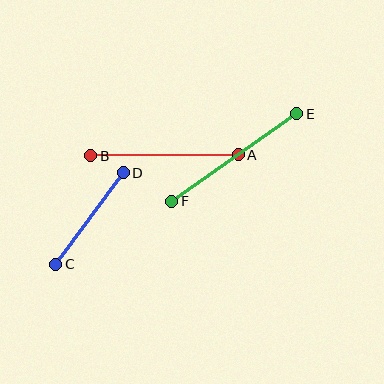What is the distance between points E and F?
The distance is approximately 152 pixels.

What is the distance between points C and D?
The distance is approximately 114 pixels.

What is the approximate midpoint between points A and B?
The midpoint is at approximately (164, 155) pixels.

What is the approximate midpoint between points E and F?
The midpoint is at approximately (234, 158) pixels.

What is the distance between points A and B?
The distance is approximately 148 pixels.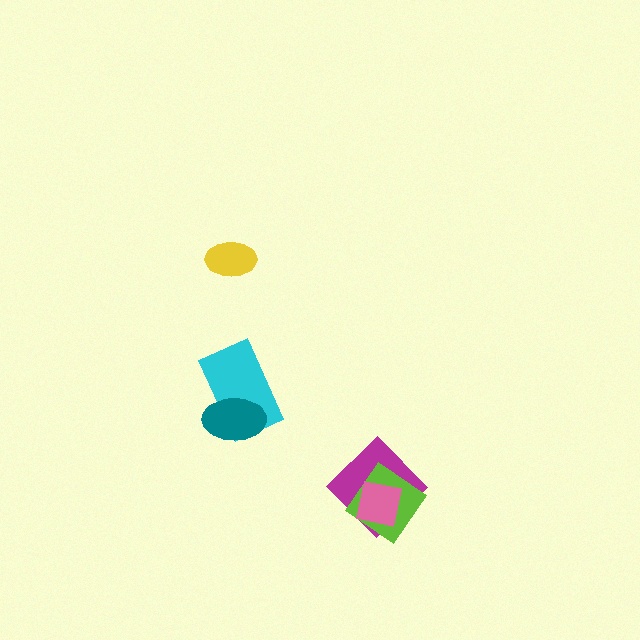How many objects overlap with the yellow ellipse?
0 objects overlap with the yellow ellipse.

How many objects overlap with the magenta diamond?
2 objects overlap with the magenta diamond.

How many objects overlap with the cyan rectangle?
1 object overlaps with the cyan rectangle.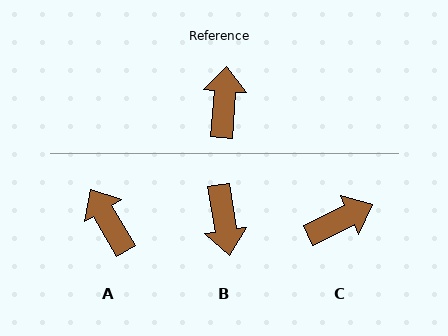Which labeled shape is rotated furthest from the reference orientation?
B, about 167 degrees away.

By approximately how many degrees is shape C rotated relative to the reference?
Approximately 60 degrees clockwise.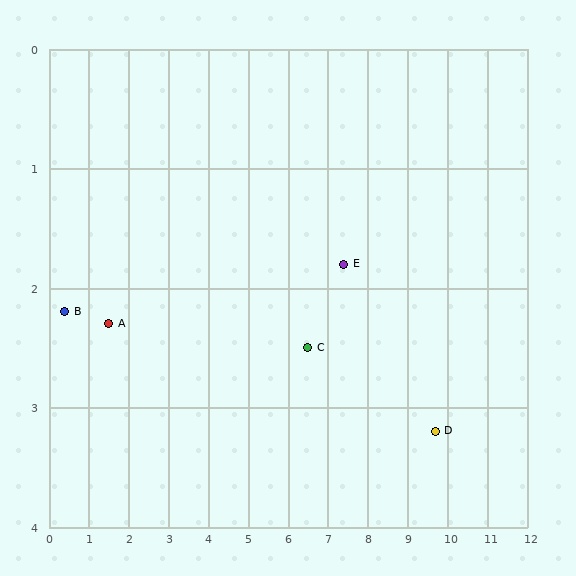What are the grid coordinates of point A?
Point A is at approximately (1.5, 2.3).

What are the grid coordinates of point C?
Point C is at approximately (6.5, 2.5).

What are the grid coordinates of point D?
Point D is at approximately (9.7, 3.2).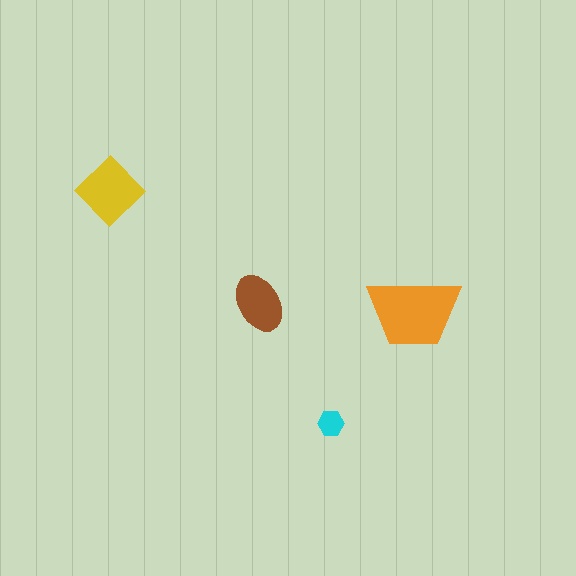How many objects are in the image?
There are 4 objects in the image.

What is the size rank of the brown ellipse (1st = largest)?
3rd.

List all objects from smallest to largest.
The cyan hexagon, the brown ellipse, the yellow diamond, the orange trapezoid.